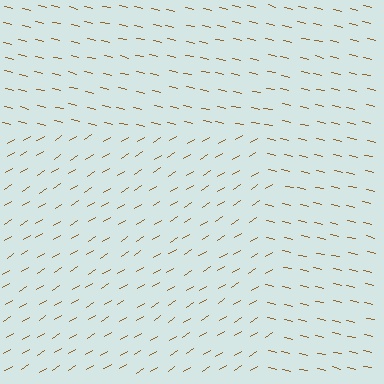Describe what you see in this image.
The image is filled with small brown line segments. A rectangle region in the image has lines oriented differently from the surrounding lines, creating a visible texture boundary.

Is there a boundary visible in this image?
Yes, there is a texture boundary formed by a change in line orientation.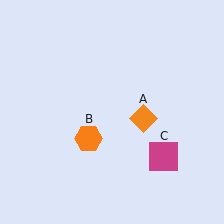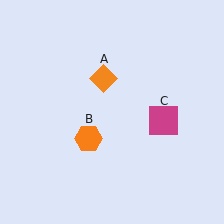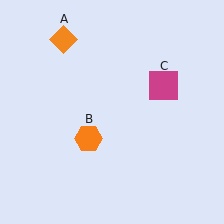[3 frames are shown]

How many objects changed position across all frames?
2 objects changed position: orange diamond (object A), magenta square (object C).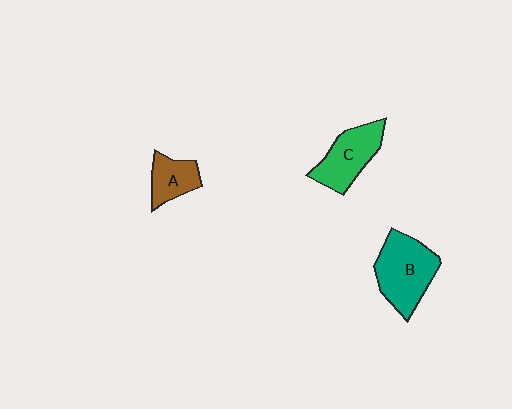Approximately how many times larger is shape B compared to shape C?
Approximately 1.3 times.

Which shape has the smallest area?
Shape A (brown).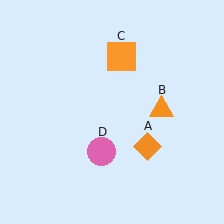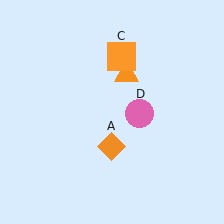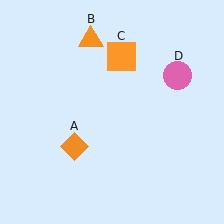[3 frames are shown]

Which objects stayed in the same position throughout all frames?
Orange square (object C) remained stationary.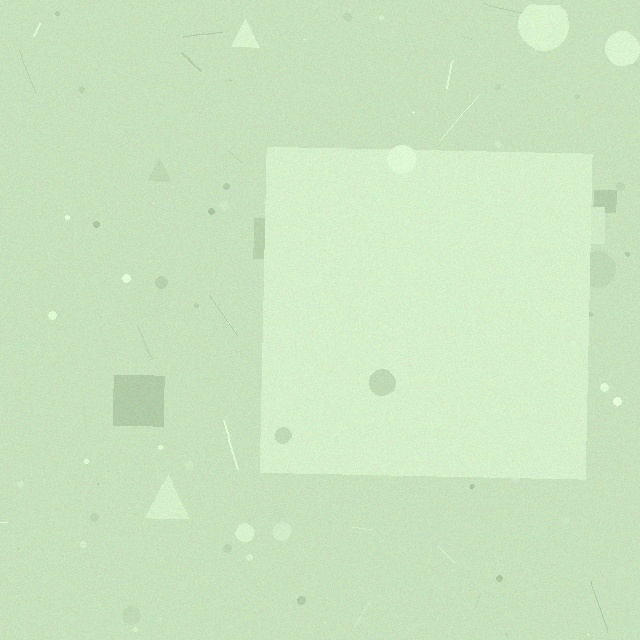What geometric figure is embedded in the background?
A square is embedded in the background.